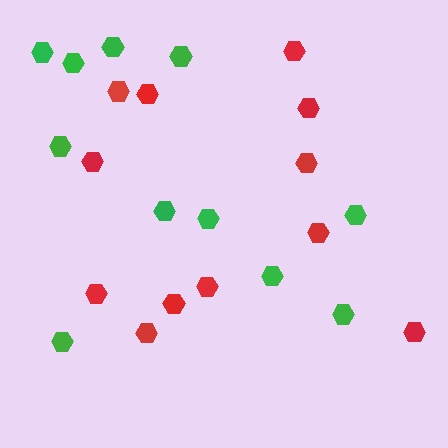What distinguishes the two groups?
There are 2 groups: one group of red hexagons (12) and one group of green hexagons (11).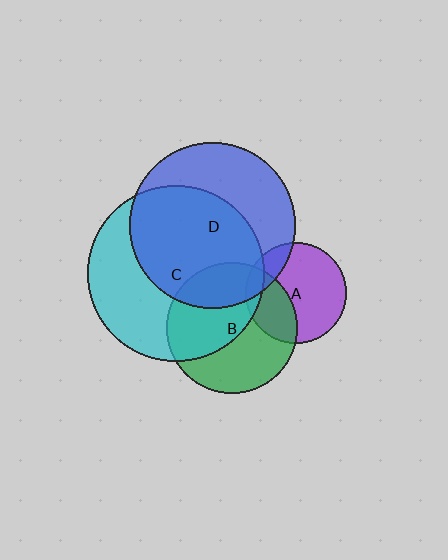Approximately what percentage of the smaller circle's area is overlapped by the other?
Approximately 10%.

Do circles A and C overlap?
Yes.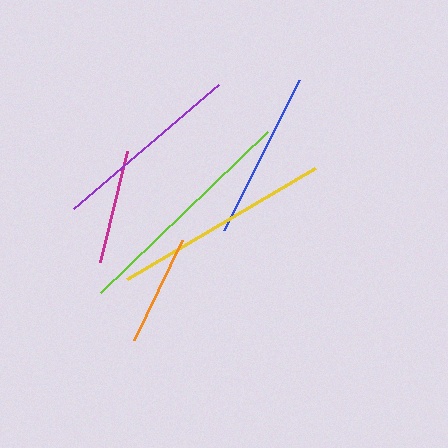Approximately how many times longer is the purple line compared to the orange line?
The purple line is approximately 1.7 times the length of the orange line.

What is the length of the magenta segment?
The magenta segment is approximately 114 pixels long.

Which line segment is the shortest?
The orange line is the shortest at approximately 111 pixels.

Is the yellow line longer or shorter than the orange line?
The yellow line is longer than the orange line.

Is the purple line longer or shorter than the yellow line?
The yellow line is longer than the purple line.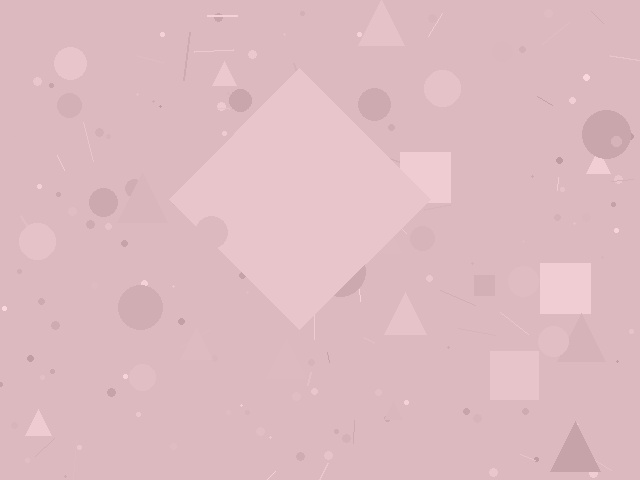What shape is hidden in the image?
A diamond is hidden in the image.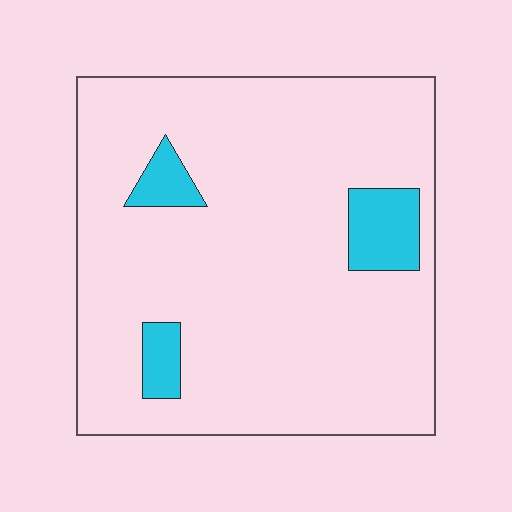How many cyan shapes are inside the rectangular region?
3.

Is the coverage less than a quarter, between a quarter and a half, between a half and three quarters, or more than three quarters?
Less than a quarter.